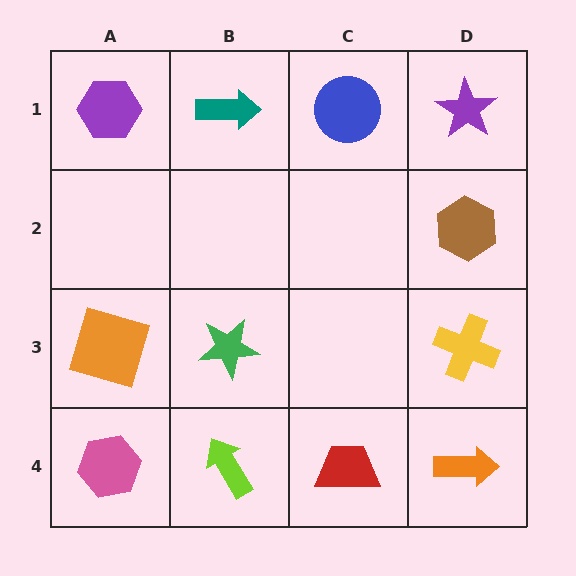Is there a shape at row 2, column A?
No, that cell is empty.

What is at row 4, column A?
A pink hexagon.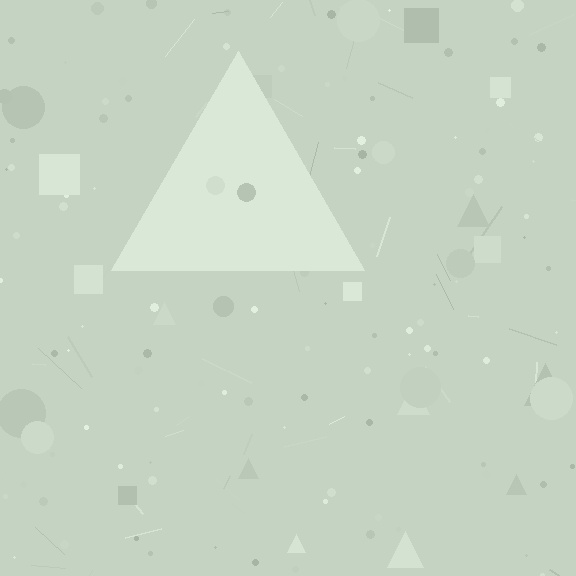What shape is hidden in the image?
A triangle is hidden in the image.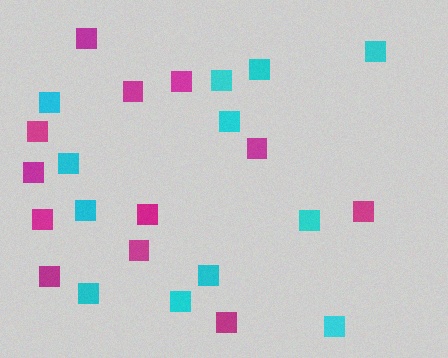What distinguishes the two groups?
There are 2 groups: one group of cyan squares (12) and one group of magenta squares (12).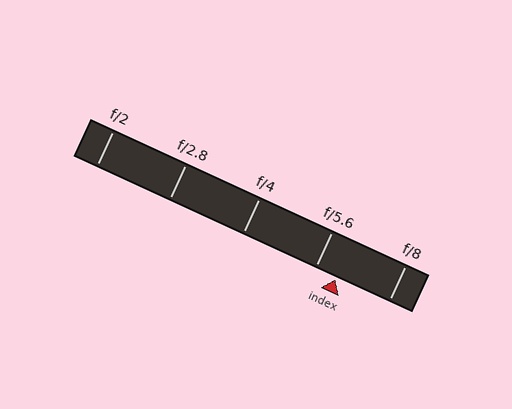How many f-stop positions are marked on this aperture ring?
There are 5 f-stop positions marked.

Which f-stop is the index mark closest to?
The index mark is closest to f/5.6.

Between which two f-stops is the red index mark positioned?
The index mark is between f/5.6 and f/8.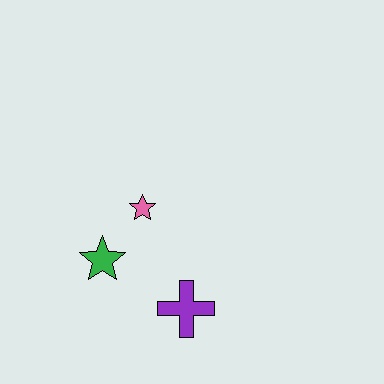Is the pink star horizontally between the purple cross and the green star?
Yes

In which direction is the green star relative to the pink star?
The green star is below the pink star.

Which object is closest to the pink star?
The green star is closest to the pink star.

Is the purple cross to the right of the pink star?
Yes